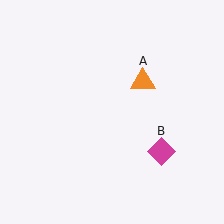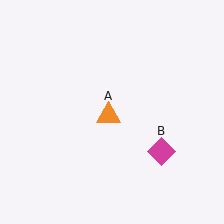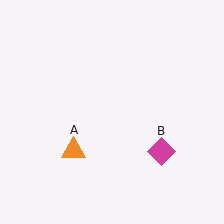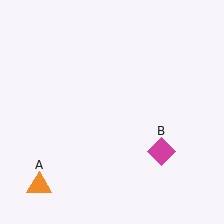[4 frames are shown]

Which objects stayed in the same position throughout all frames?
Magenta diamond (object B) remained stationary.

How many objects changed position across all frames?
1 object changed position: orange triangle (object A).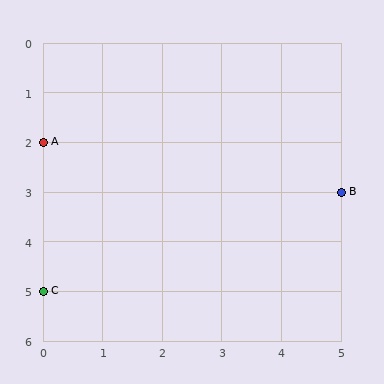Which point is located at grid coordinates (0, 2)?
Point A is at (0, 2).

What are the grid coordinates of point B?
Point B is at grid coordinates (5, 3).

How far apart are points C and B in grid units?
Points C and B are 5 columns and 2 rows apart (about 5.4 grid units diagonally).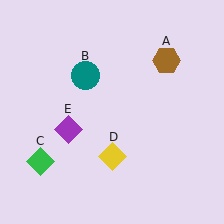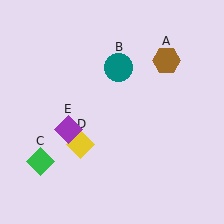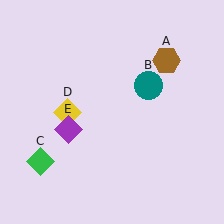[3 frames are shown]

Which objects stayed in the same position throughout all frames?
Brown hexagon (object A) and green diamond (object C) and purple diamond (object E) remained stationary.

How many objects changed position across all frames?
2 objects changed position: teal circle (object B), yellow diamond (object D).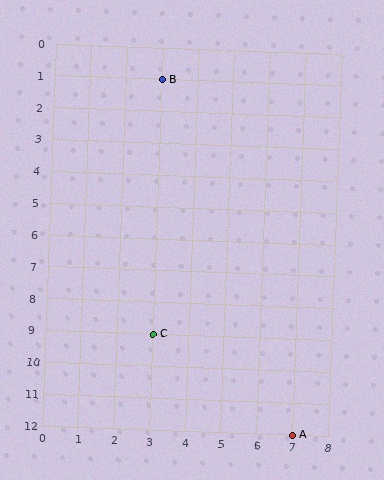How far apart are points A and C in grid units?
Points A and C are 4 columns and 3 rows apart (about 5.0 grid units diagonally).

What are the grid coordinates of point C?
Point C is at grid coordinates (3, 9).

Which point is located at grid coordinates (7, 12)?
Point A is at (7, 12).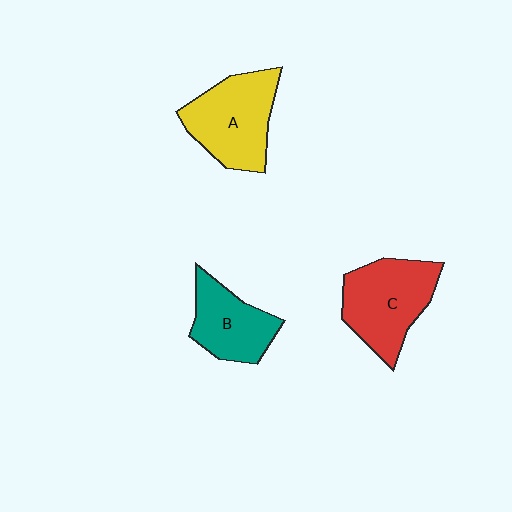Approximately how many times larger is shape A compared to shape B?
Approximately 1.4 times.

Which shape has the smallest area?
Shape B (teal).